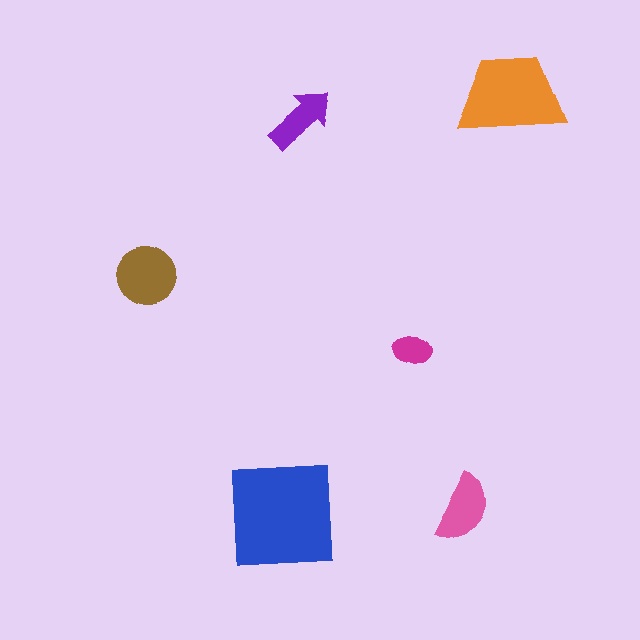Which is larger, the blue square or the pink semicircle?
The blue square.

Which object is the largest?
The blue square.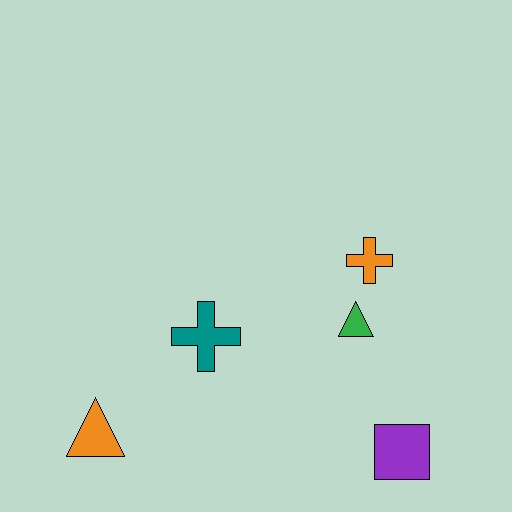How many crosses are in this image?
There are 2 crosses.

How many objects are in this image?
There are 5 objects.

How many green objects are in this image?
There is 1 green object.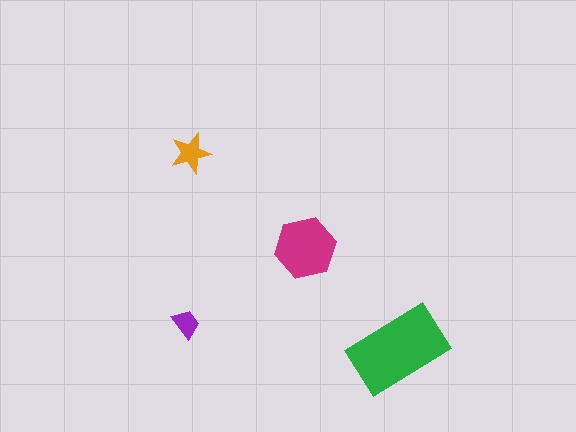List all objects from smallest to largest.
The purple trapezoid, the orange star, the magenta hexagon, the green rectangle.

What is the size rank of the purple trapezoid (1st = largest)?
4th.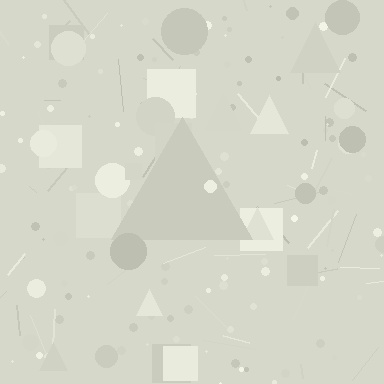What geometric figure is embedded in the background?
A triangle is embedded in the background.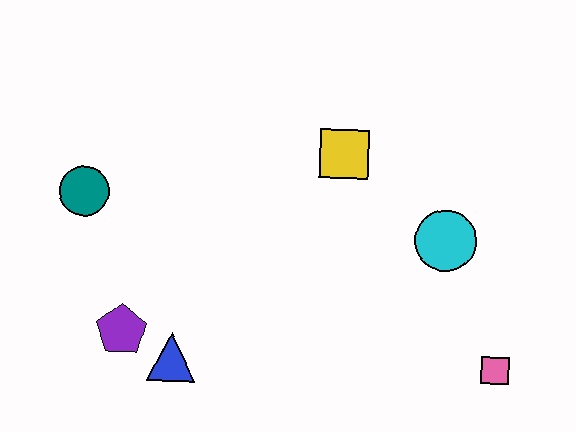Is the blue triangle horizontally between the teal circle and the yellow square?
Yes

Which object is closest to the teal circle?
The purple pentagon is closest to the teal circle.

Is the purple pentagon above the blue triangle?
Yes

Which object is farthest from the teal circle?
The pink square is farthest from the teal circle.